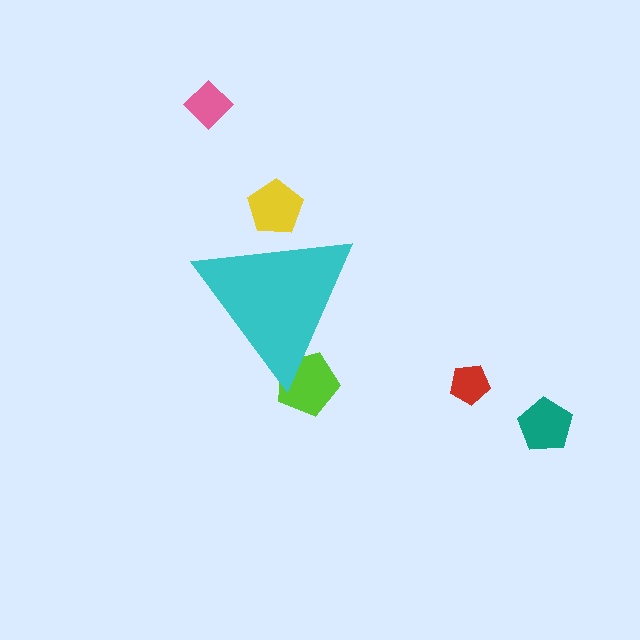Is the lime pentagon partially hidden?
Yes, the lime pentagon is partially hidden behind the cyan triangle.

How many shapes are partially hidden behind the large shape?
2 shapes are partially hidden.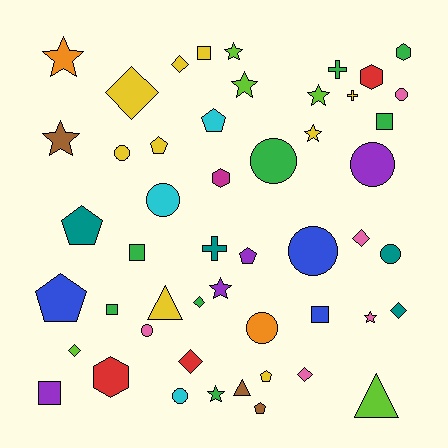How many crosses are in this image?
There are 3 crosses.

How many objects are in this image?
There are 50 objects.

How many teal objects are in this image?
There are 4 teal objects.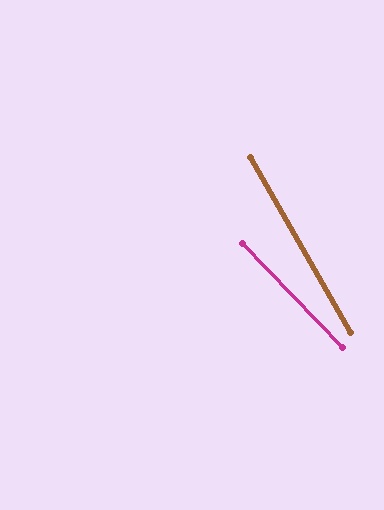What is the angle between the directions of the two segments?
Approximately 14 degrees.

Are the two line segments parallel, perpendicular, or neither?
Neither parallel nor perpendicular — they differ by about 14°.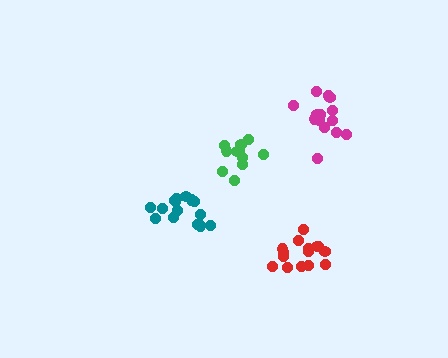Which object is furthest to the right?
The magenta cluster is rightmost.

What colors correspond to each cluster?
The clusters are colored: green, teal, red, magenta.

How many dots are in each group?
Group 1: 11 dots, Group 2: 15 dots, Group 3: 15 dots, Group 4: 14 dots (55 total).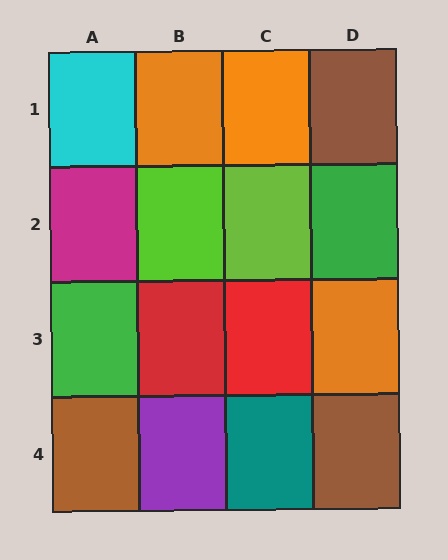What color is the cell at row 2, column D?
Green.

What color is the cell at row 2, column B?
Lime.